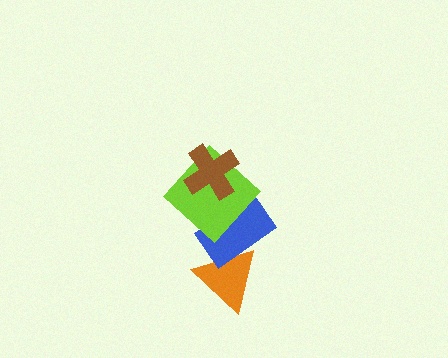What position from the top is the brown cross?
The brown cross is 1st from the top.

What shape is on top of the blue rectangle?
The lime diamond is on top of the blue rectangle.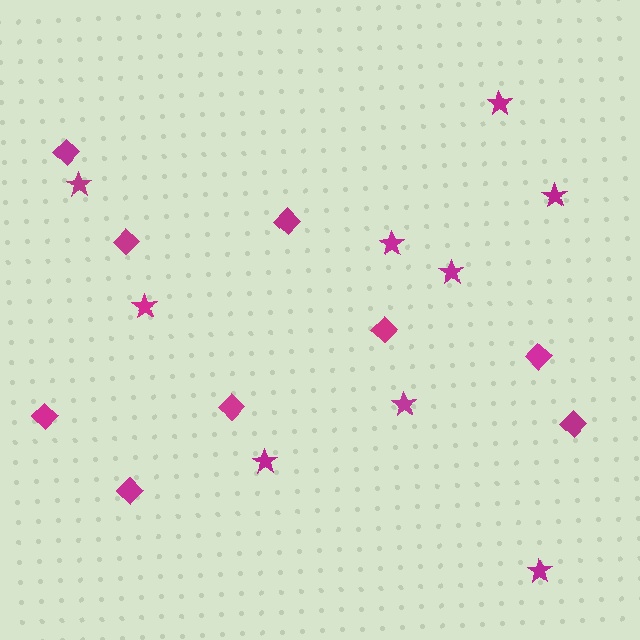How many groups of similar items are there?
There are 2 groups: one group of diamonds (9) and one group of stars (9).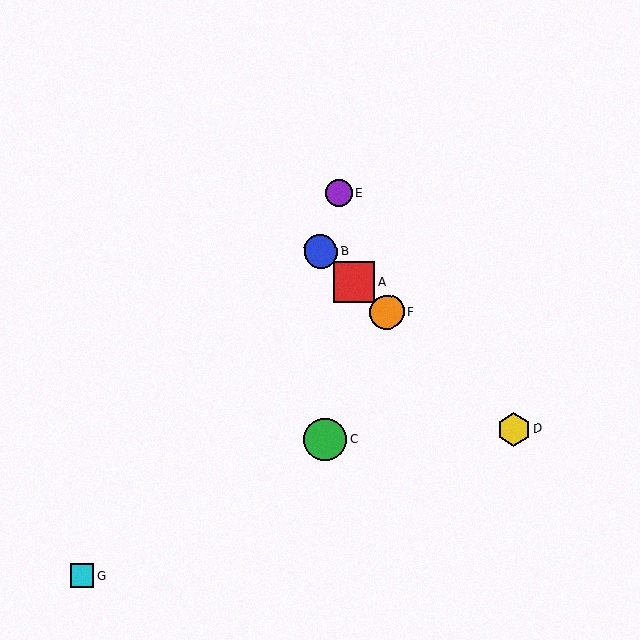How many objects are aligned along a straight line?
4 objects (A, B, D, F) are aligned along a straight line.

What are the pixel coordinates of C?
Object C is at (325, 439).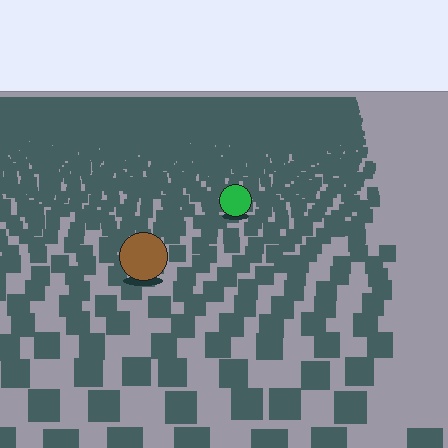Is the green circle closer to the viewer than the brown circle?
No. The brown circle is closer — you can tell from the texture gradient: the ground texture is coarser near it.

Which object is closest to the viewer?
The brown circle is closest. The texture marks near it are larger and more spread out.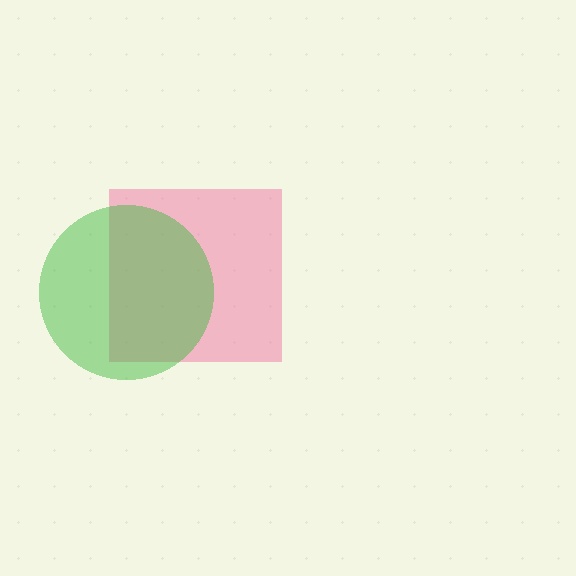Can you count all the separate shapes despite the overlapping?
Yes, there are 2 separate shapes.